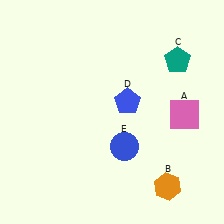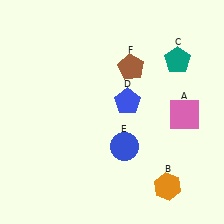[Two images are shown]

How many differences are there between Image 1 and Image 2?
There is 1 difference between the two images.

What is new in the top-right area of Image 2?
A brown pentagon (F) was added in the top-right area of Image 2.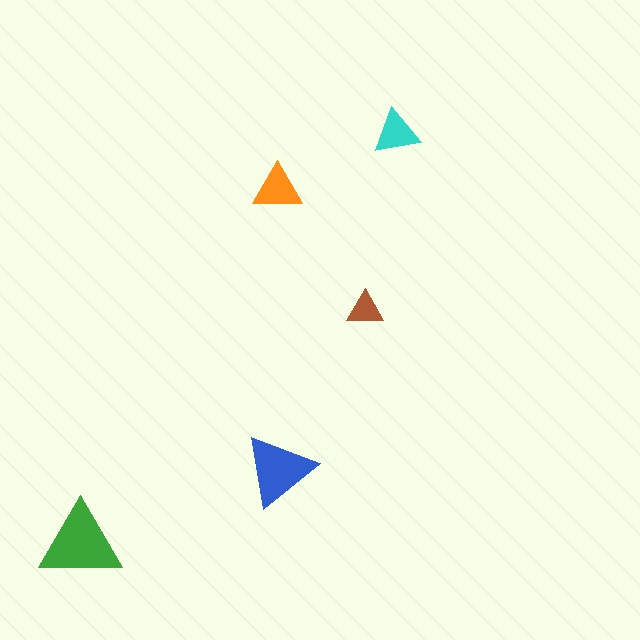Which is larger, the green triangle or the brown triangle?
The green one.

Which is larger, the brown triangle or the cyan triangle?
The cyan one.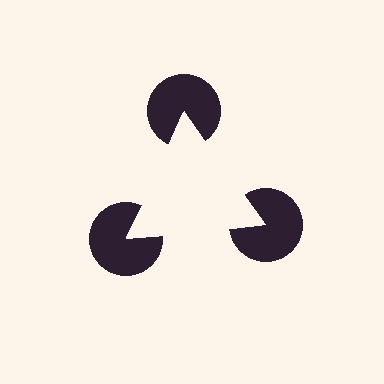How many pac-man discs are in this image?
There are 3 — one at each vertex of the illusory triangle.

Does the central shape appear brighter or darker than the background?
It typically appears slightly brighter than the background, even though no actual brightness change is drawn.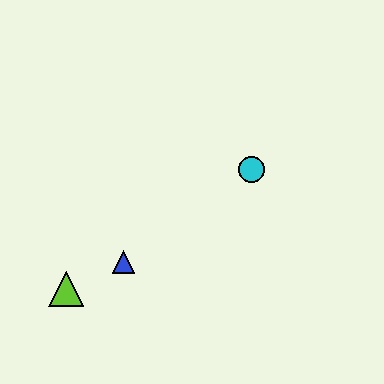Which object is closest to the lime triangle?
The blue triangle is closest to the lime triangle.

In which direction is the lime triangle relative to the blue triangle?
The lime triangle is to the left of the blue triangle.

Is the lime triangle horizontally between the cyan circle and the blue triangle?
No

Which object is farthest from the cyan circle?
The lime triangle is farthest from the cyan circle.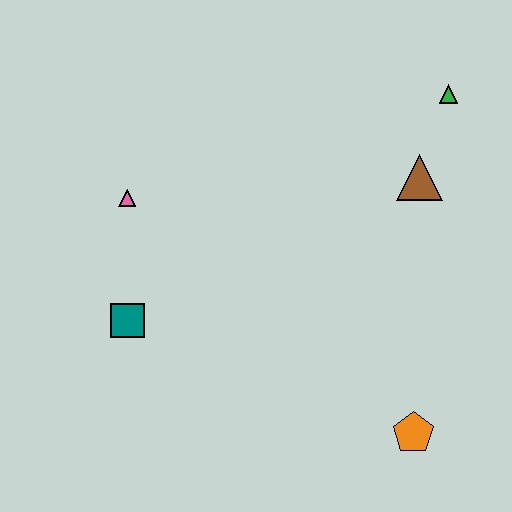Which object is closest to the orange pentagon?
The brown triangle is closest to the orange pentagon.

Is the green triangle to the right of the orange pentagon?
Yes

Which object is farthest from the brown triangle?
The teal square is farthest from the brown triangle.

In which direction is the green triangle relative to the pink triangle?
The green triangle is to the right of the pink triangle.